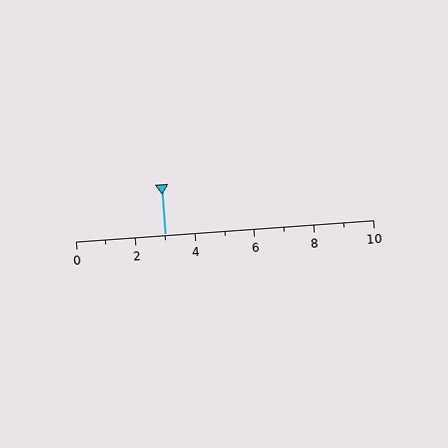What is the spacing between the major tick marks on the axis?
The major ticks are spaced 2 apart.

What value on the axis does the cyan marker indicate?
The marker indicates approximately 3.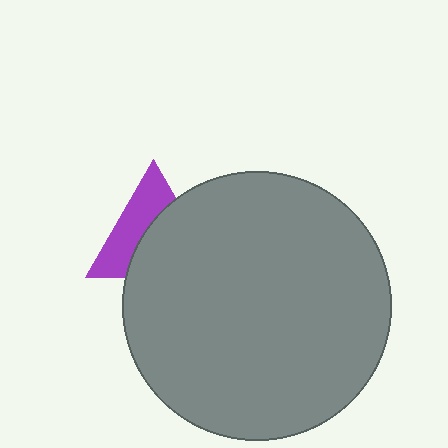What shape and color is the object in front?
The object in front is a gray circle.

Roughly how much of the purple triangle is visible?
About half of it is visible (roughly 46%).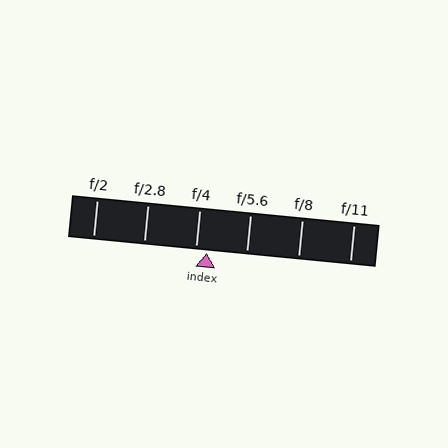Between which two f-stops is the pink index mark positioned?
The index mark is between f/4 and f/5.6.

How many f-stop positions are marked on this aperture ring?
There are 6 f-stop positions marked.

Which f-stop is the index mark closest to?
The index mark is closest to f/4.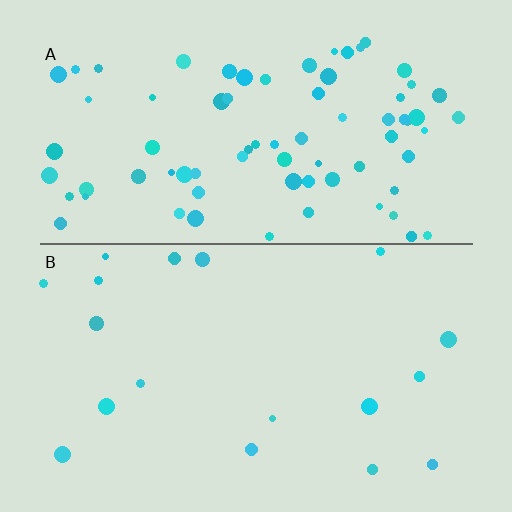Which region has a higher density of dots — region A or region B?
A (the top).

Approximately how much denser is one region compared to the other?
Approximately 4.2× — region A over region B.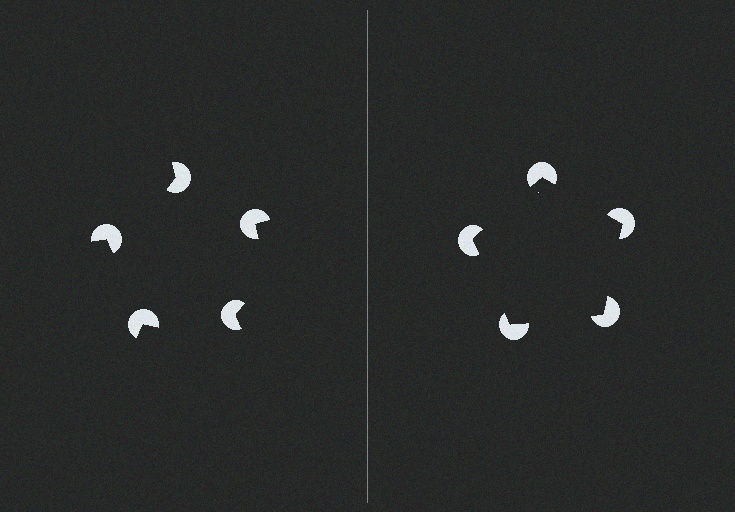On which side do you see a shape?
An illusory pentagon appears on the right side. On the left side the wedge cuts are rotated, so no coherent shape forms.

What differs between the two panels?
The pac-man discs are positioned identically on both sides; only the wedge orientations differ. On the right they align to a pentagon; on the left they are misaligned.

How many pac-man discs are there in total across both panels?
10 — 5 on each side.